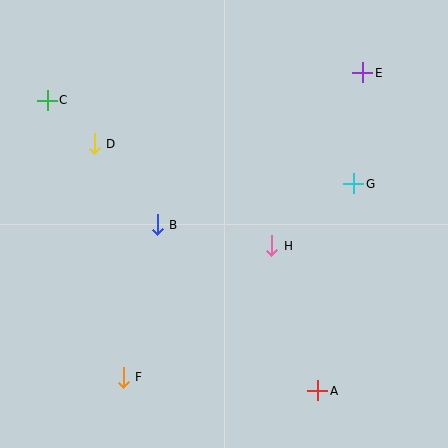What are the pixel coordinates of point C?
Point C is at (47, 100).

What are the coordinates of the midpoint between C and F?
The midpoint between C and F is at (85, 239).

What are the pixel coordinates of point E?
Point E is at (363, 73).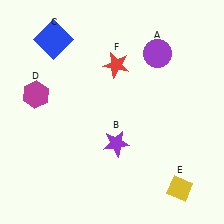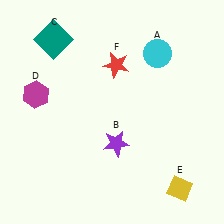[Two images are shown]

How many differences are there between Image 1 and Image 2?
There are 2 differences between the two images.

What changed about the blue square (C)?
In Image 1, C is blue. In Image 2, it changed to teal.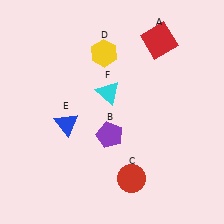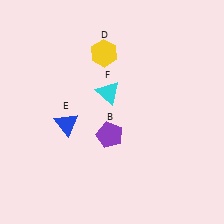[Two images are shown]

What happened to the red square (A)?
The red square (A) was removed in Image 2. It was in the top-right area of Image 1.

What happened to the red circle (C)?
The red circle (C) was removed in Image 2. It was in the bottom-right area of Image 1.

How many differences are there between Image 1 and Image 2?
There are 2 differences between the two images.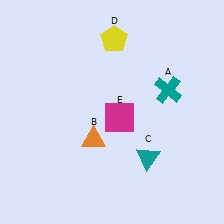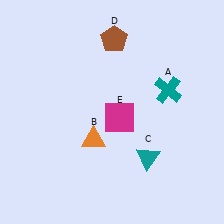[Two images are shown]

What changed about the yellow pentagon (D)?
In Image 1, D is yellow. In Image 2, it changed to brown.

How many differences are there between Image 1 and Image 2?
There is 1 difference between the two images.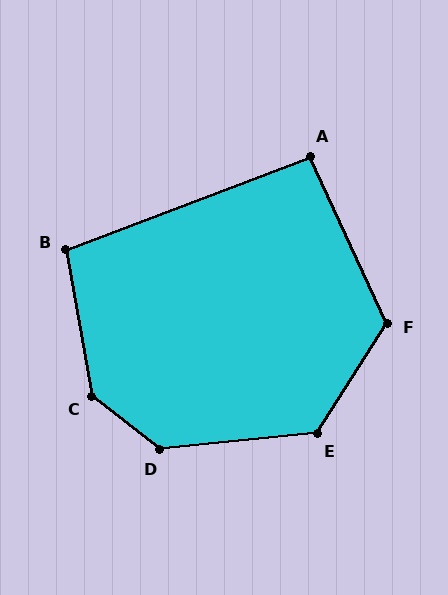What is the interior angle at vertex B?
Approximately 101 degrees (obtuse).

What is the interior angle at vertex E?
Approximately 128 degrees (obtuse).